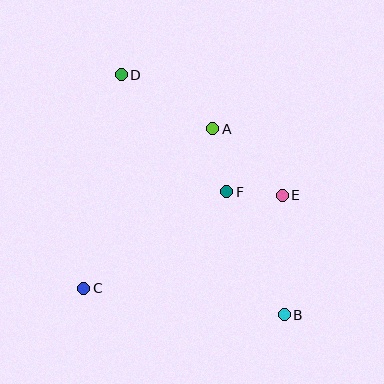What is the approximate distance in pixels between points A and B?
The distance between A and B is approximately 199 pixels.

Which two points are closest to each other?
Points E and F are closest to each other.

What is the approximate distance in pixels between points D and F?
The distance between D and F is approximately 157 pixels.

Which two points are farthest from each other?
Points B and D are farthest from each other.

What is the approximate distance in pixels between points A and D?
The distance between A and D is approximately 106 pixels.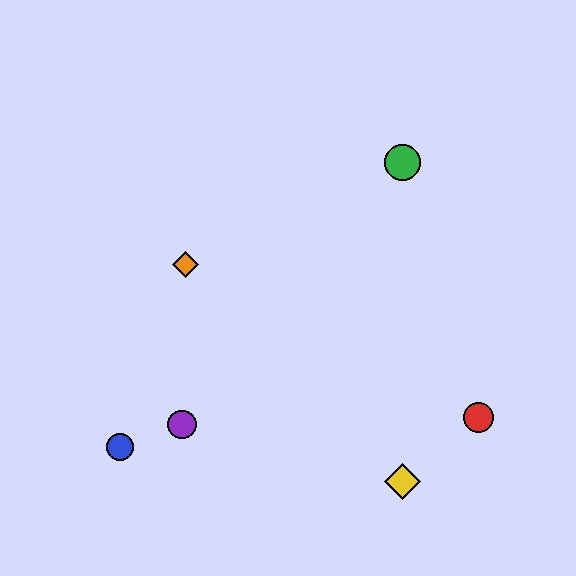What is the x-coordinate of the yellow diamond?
The yellow diamond is at x≈403.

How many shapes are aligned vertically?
2 shapes (the green circle, the yellow diamond) are aligned vertically.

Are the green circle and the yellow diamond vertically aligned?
Yes, both are at x≈403.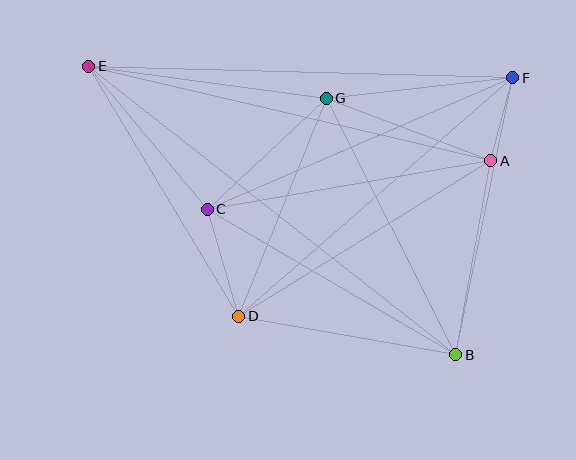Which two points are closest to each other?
Points A and F are closest to each other.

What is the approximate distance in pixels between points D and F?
The distance between D and F is approximately 363 pixels.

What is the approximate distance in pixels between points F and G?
The distance between F and G is approximately 187 pixels.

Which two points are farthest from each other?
Points B and E are farthest from each other.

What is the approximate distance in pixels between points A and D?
The distance between A and D is approximately 296 pixels.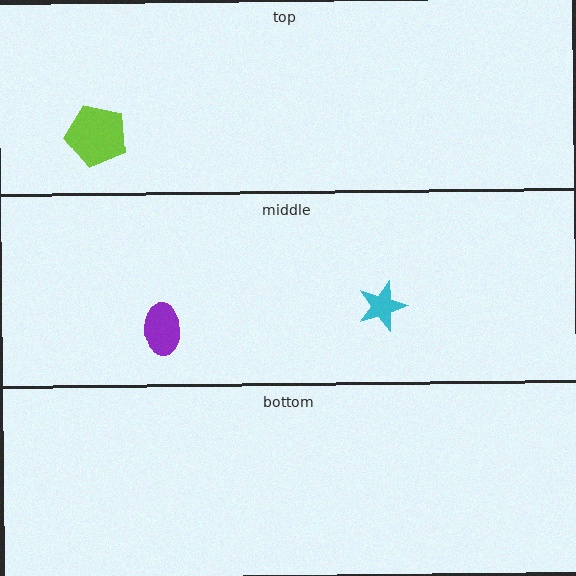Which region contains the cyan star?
The middle region.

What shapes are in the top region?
The lime pentagon.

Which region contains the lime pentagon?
The top region.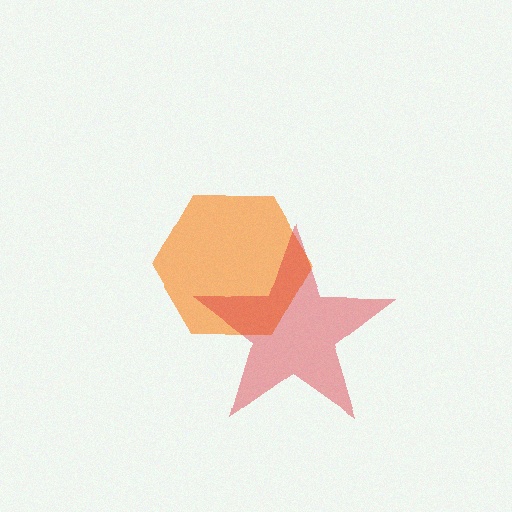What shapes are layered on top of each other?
The layered shapes are: an orange hexagon, a red star.